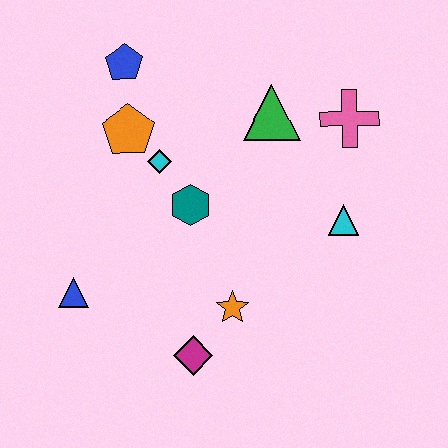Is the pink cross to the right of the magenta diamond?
Yes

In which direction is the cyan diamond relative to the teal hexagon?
The cyan diamond is above the teal hexagon.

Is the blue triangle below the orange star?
No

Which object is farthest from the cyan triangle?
The blue triangle is farthest from the cyan triangle.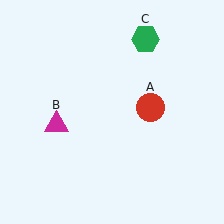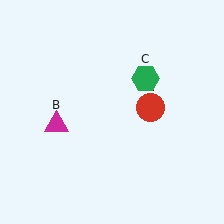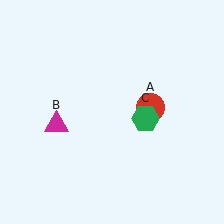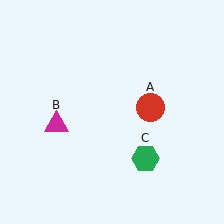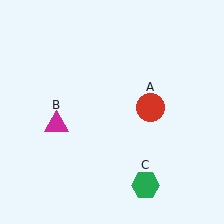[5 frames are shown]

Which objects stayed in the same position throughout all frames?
Red circle (object A) and magenta triangle (object B) remained stationary.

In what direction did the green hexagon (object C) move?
The green hexagon (object C) moved down.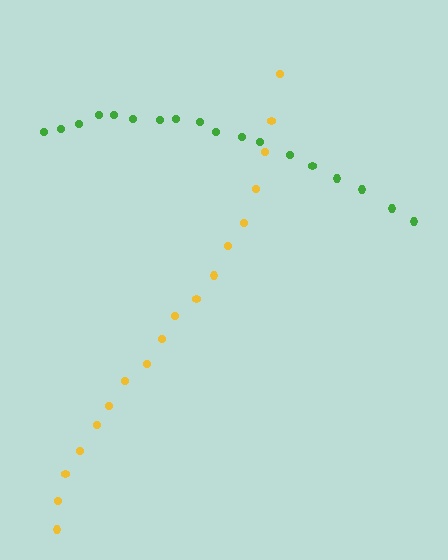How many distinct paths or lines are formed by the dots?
There are 2 distinct paths.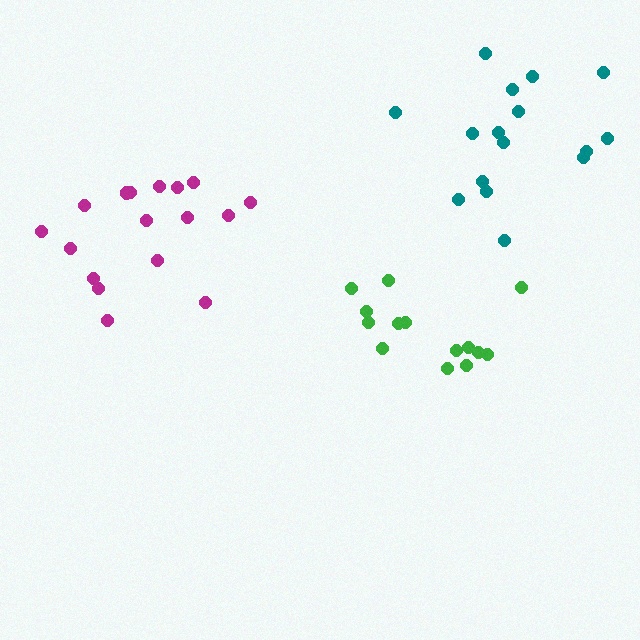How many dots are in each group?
Group 1: 17 dots, Group 2: 14 dots, Group 3: 16 dots (47 total).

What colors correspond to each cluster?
The clusters are colored: magenta, green, teal.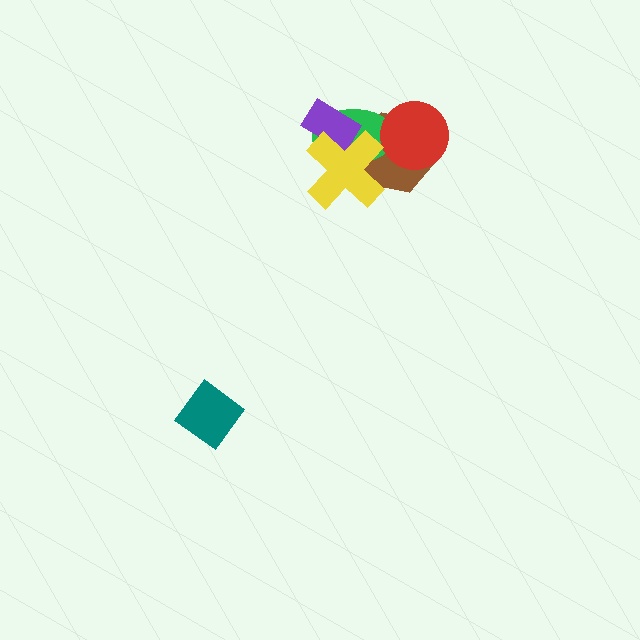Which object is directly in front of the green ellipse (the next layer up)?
The red circle is directly in front of the green ellipse.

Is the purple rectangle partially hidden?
Yes, it is partially covered by another shape.